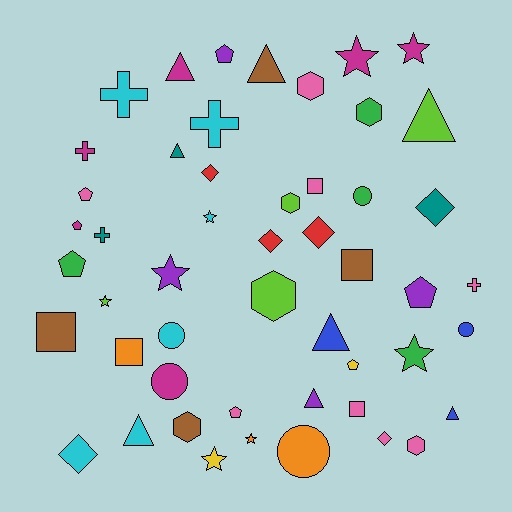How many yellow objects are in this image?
There are 2 yellow objects.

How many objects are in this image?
There are 50 objects.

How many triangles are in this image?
There are 8 triangles.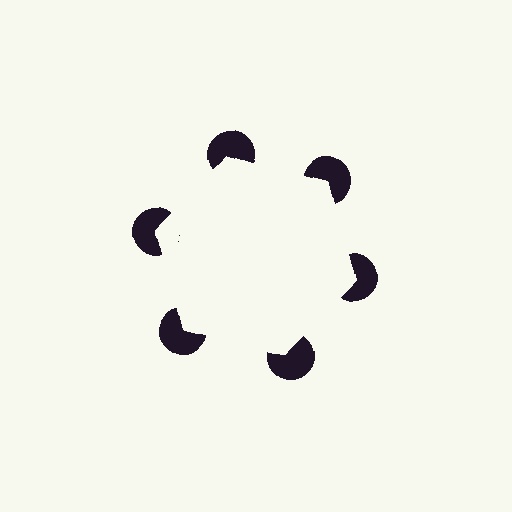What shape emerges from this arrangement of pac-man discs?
An illusory hexagon — its edges are inferred from the aligned wedge cuts in the pac-man discs, not physically drawn.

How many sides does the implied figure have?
6 sides.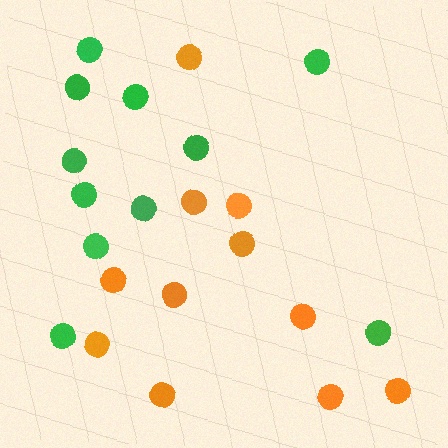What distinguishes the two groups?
There are 2 groups: one group of orange circles (11) and one group of green circles (11).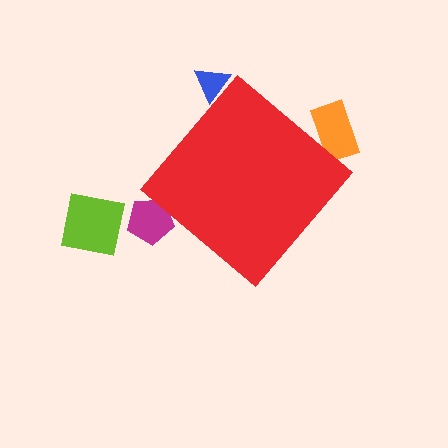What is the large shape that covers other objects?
A red diamond.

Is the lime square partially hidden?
No, the lime square is fully visible.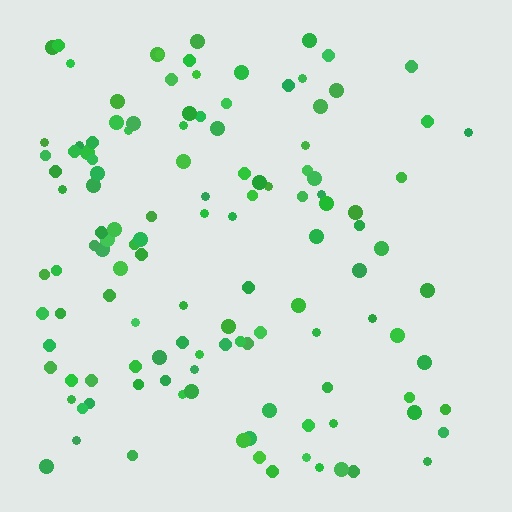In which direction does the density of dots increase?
From right to left, with the left side densest.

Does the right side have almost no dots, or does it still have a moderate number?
Still a moderate number, just noticeably fewer than the left.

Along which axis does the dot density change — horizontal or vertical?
Horizontal.